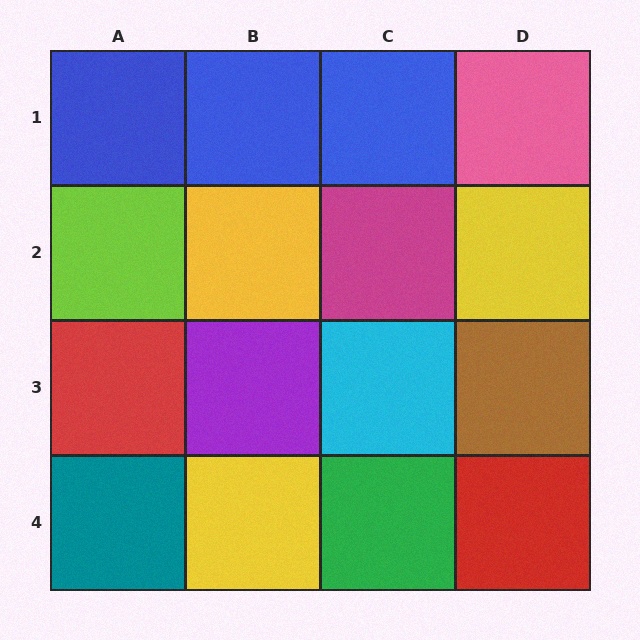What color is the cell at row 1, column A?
Blue.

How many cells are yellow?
3 cells are yellow.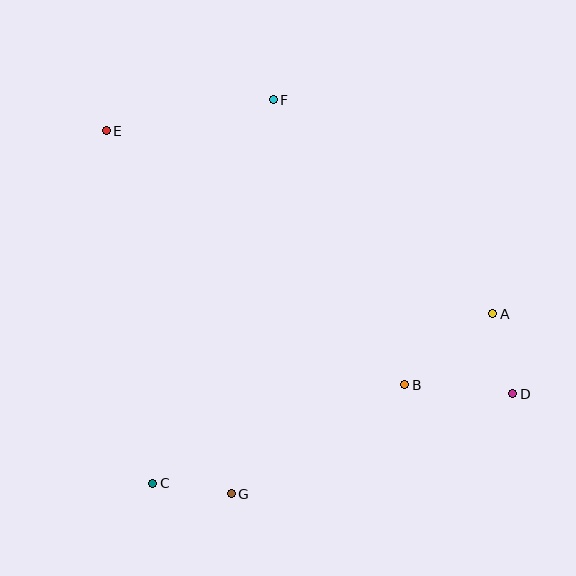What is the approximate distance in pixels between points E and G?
The distance between E and G is approximately 384 pixels.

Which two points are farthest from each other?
Points D and E are farthest from each other.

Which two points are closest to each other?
Points C and G are closest to each other.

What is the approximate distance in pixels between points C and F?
The distance between C and F is approximately 402 pixels.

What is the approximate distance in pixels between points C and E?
The distance between C and E is approximately 355 pixels.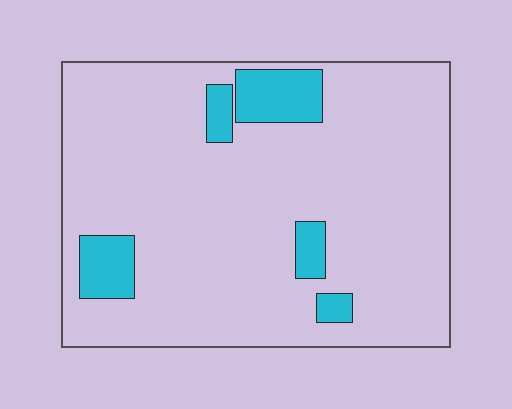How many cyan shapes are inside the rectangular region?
5.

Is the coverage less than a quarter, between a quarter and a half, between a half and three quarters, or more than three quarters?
Less than a quarter.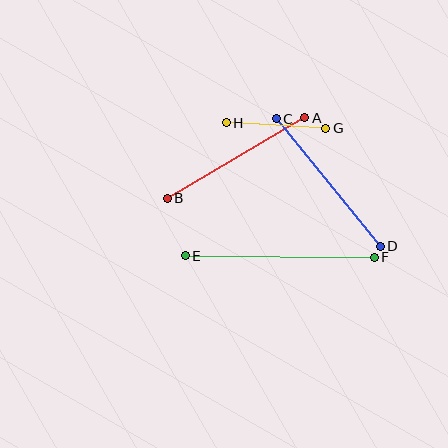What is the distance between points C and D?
The distance is approximately 165 pixels.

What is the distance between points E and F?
The distance is approximately 189 pixels.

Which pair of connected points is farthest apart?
Points E and F are farthest apart.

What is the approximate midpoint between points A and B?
The midpoint is at approximately (236, 158) pixels.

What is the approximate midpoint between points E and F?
The midpoint is at approximately (280, 256) pixels.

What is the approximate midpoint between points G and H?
The midpoint is at approximately (276, 126) pixels.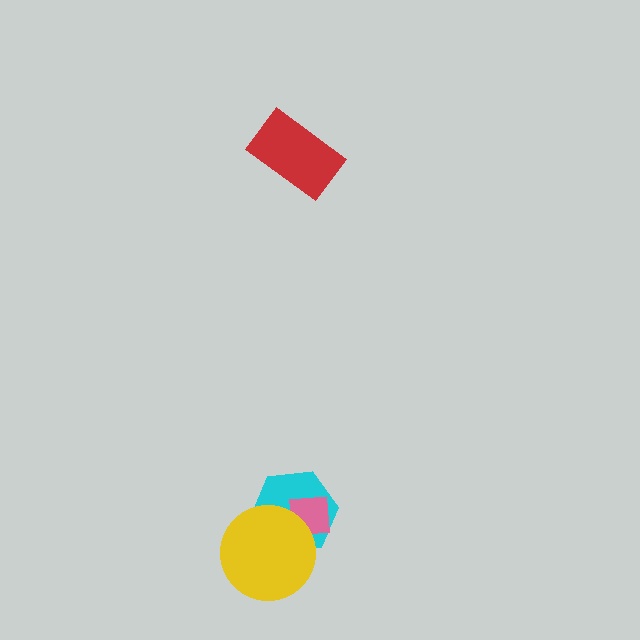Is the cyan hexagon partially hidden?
Yes, it is partially covered by another shape.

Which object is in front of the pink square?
The yellow circle is in front of the pink square.